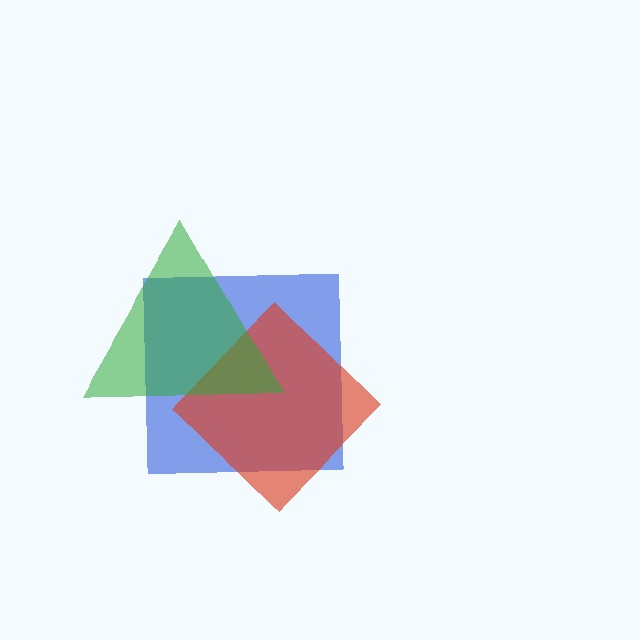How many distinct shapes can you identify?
There are 3 distinct shapes: a blue square, a red diamond, a green triangle.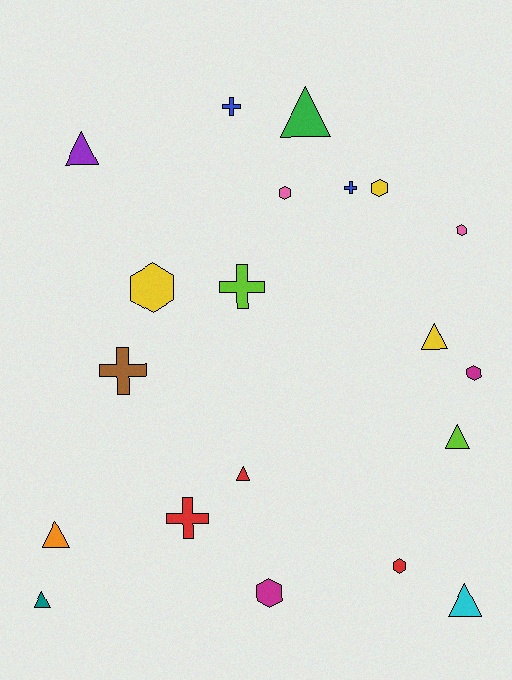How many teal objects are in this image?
There is 1 teal object.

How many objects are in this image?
There are 20 objects.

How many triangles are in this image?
There are 8 triangles.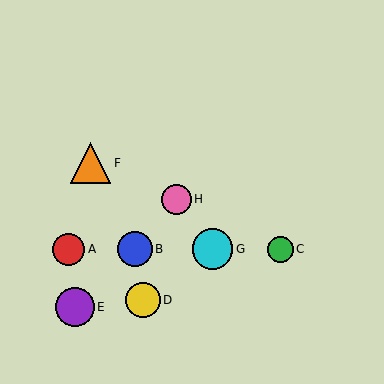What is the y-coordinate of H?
Object H is at y≈199.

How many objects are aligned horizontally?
4 objects (A, B, C, G) are aligned horizontally.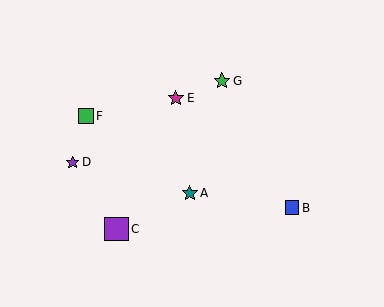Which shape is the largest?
The purple square (labeled C) is the largest.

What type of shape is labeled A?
Shape A is a teal star.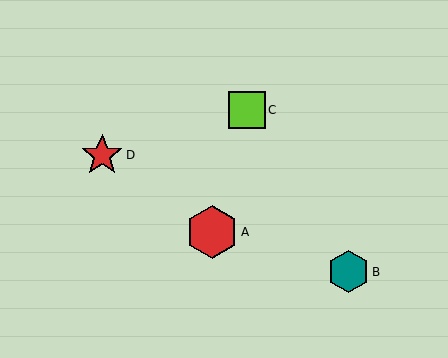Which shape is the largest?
The red hexagon (labeled A) is the largest.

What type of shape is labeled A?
Shape A is a red hexagon.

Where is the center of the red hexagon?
The center of the red hexagon is at (212, 232).